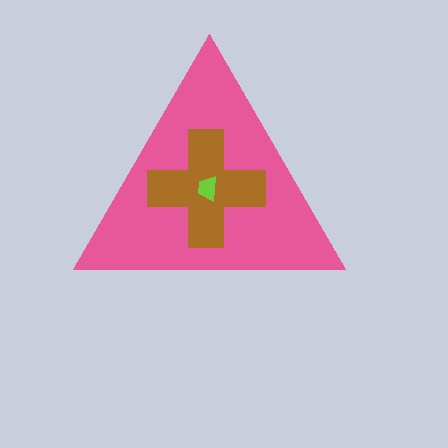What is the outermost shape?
The pink triangle.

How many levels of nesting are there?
3.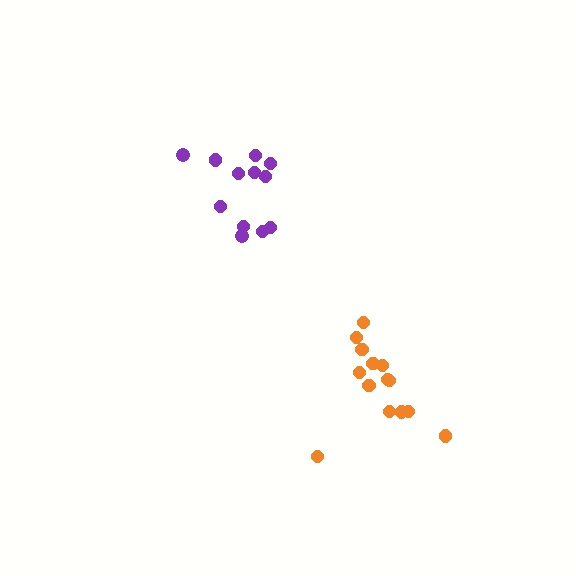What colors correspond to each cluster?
The clusters are colored: purple, orange.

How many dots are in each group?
Group 1: 12 dots, Group 2: 14 dots (26 total).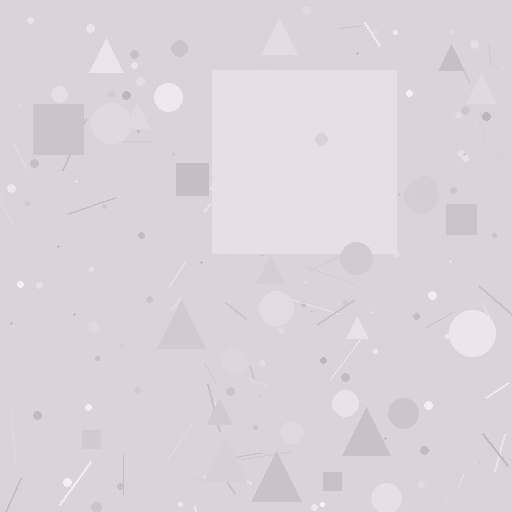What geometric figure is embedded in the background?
A square is embedded in the background.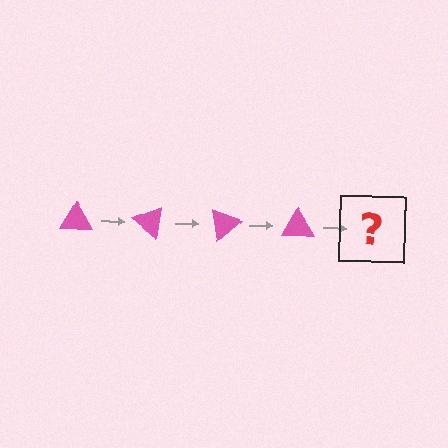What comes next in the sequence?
The next element should be a pink triangle rotated 160 degrees.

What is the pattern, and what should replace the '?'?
The pattern is that the triangle rotates 40 degrees each step. The '?' should be a pink triangle rotated 160 degrees.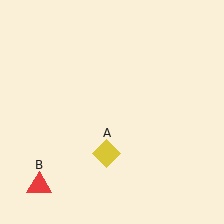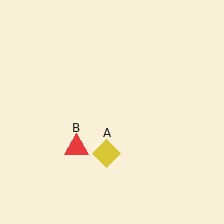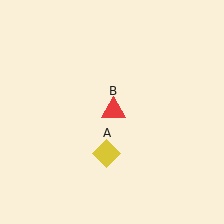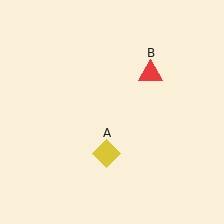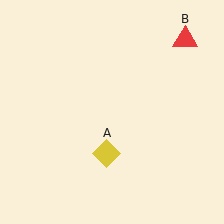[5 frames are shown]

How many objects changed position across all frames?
1 object changed position: red triangle (object B).